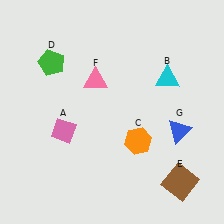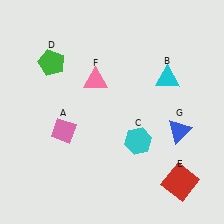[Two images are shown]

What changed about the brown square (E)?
In Image 1, E is brown. In Image 2, it changed to red.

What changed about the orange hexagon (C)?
In Image 1, C is orange. In Image 2, it changed to cyan.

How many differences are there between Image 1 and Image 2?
There are 2 differences between the two images.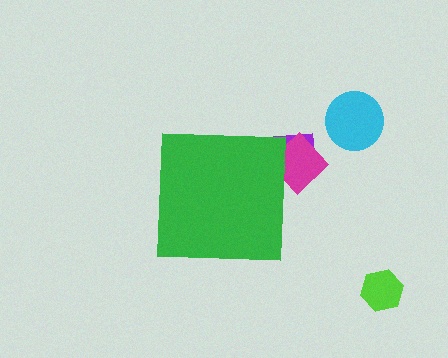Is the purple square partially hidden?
Yes, the purple square is partially hidden behind the green square.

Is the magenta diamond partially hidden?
Yes, the magenta diamond is partially hidden behind the green square.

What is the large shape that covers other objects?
A green square.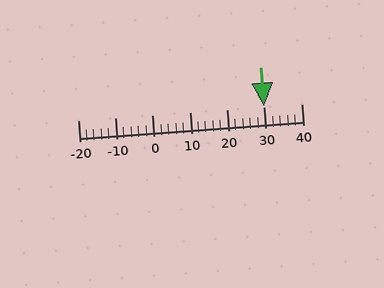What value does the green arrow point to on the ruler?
The green arrow points to approximately 30.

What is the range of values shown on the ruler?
The ruler shows values from -20 to 40.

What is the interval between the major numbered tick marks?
The major tick marks are spaced 10 units apart.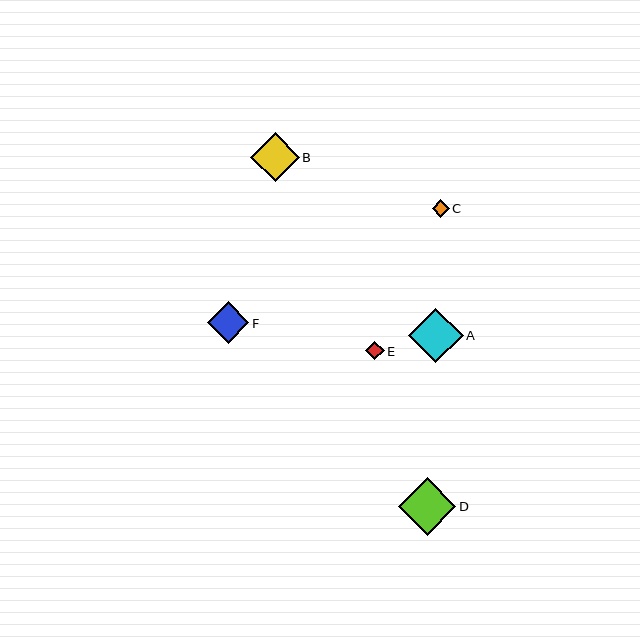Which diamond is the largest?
Diamond D is the largest with a size of approximately 57 pixels.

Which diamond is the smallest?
Diamond C is the smallest with a size of approximately 17 pixels.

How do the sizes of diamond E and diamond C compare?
Diamond E and diamond C are approximately the same size.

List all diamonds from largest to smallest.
From largest to smallest: D, A, B, F, E, C.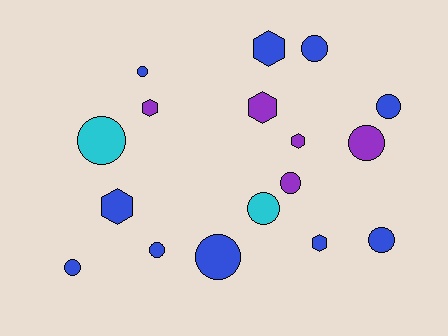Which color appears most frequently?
Blue, with 10 objects.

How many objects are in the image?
There are 17 objects.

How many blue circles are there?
There are 7 blue circles.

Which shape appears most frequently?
Circle, with 11 objects.